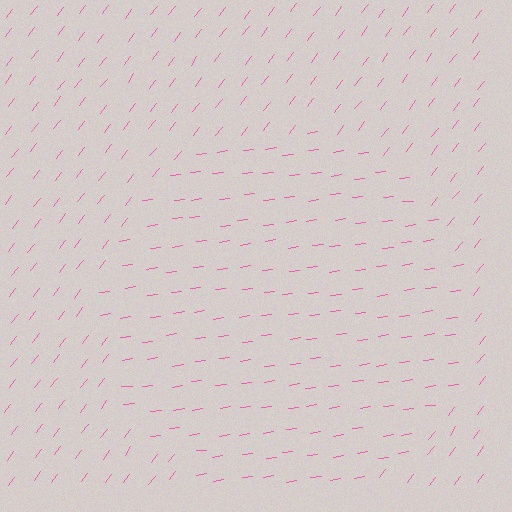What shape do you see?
I see a circle.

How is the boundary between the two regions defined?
The boundary is defined purely by a change in line orientation (approximately 45 degrees difference). All lines are the same color and thickness.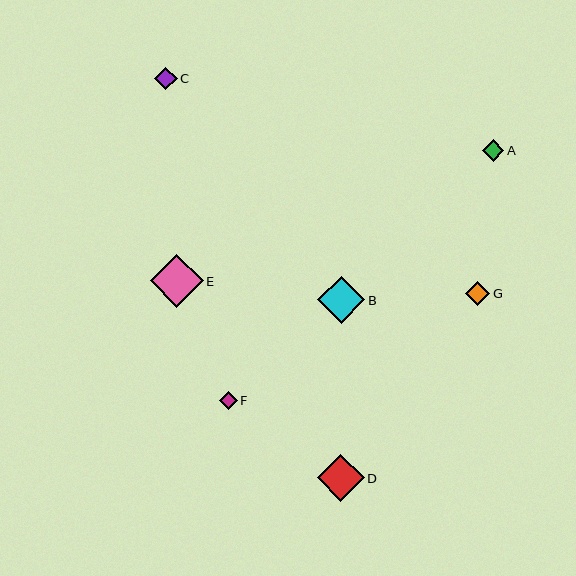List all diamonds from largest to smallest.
From largest to smallest: E, B, D, G, C, A, F.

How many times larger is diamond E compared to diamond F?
Diamond E is approximately 3.1 times the size of diamond F.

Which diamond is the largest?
Diamond E is the largest with a size of approximately 53 pixels.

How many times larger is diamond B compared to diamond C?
Diamond B is approximately 2.1 times the size of diamond C.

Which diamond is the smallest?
Diamond F is the smallest with a size of approximately 17 pixels.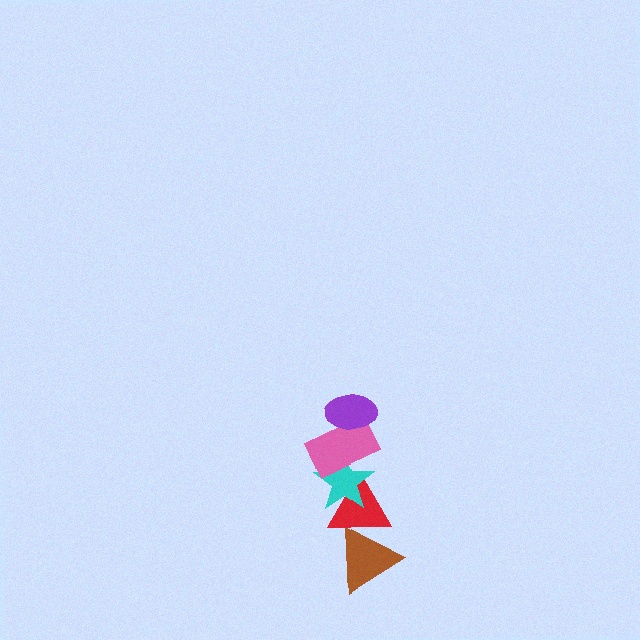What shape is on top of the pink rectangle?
The purple ellipse is on top of the pink rectangle.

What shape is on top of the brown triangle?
The red triangle is on top of the brown triangle.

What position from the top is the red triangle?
The red triangle is 4th from the top.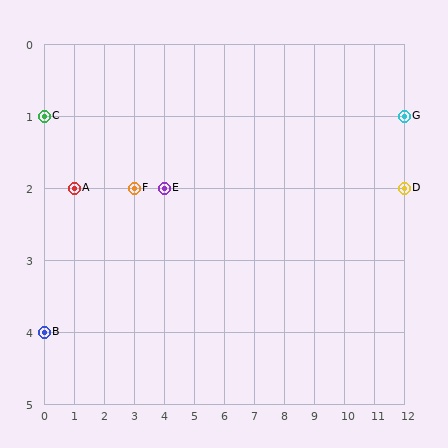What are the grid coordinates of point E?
Point E is at grid coordinates (4, 2).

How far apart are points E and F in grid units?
Points E and F are 1 column apart.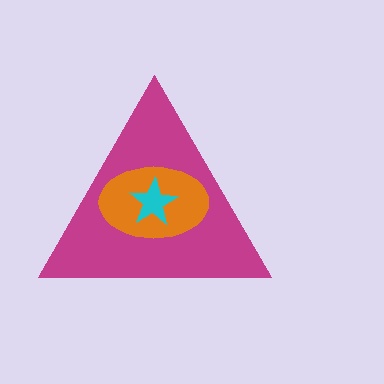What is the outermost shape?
The magenta triangle.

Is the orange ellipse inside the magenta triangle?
Yes.